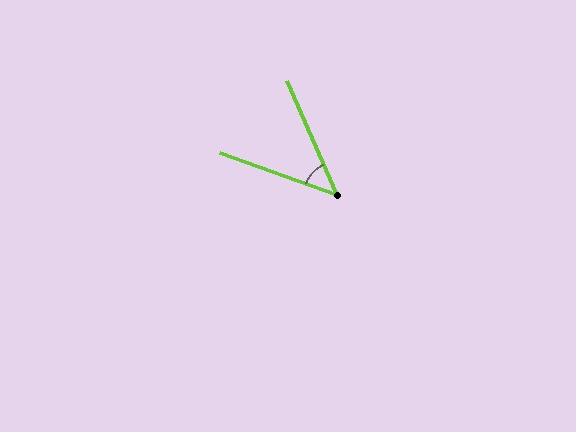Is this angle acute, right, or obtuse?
It is acute.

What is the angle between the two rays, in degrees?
Approximately 47 degrees.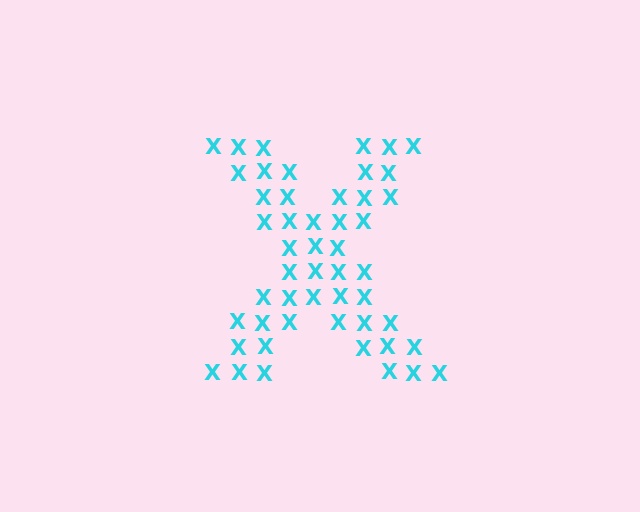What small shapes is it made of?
It is made of small letter X's.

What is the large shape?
The large shape is the letter X.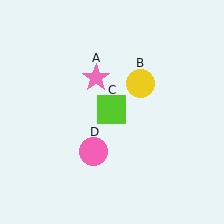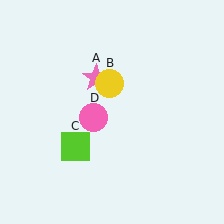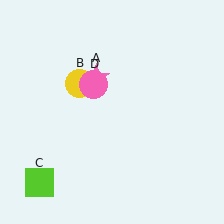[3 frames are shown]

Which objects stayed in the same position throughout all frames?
Pink star (object A) remained stationary.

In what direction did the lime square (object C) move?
The lime square (object C) moved down and to the left.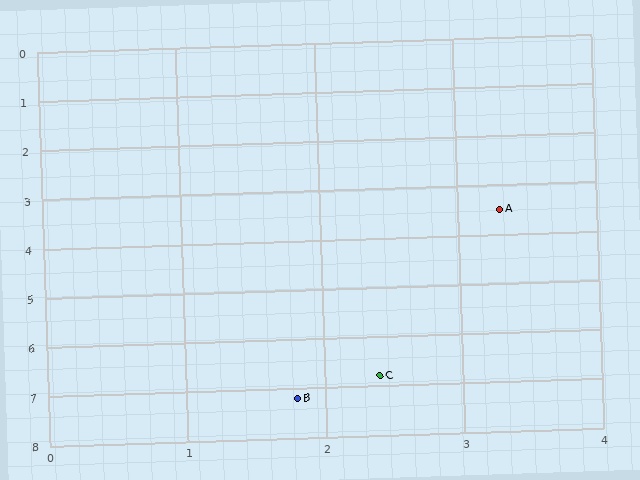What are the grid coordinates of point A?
Point A is at approximately (3.3, 3.5).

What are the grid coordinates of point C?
Point C is at approximately (2.4, 6.8).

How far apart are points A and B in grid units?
Points A and B are about 4.0 grid units apart.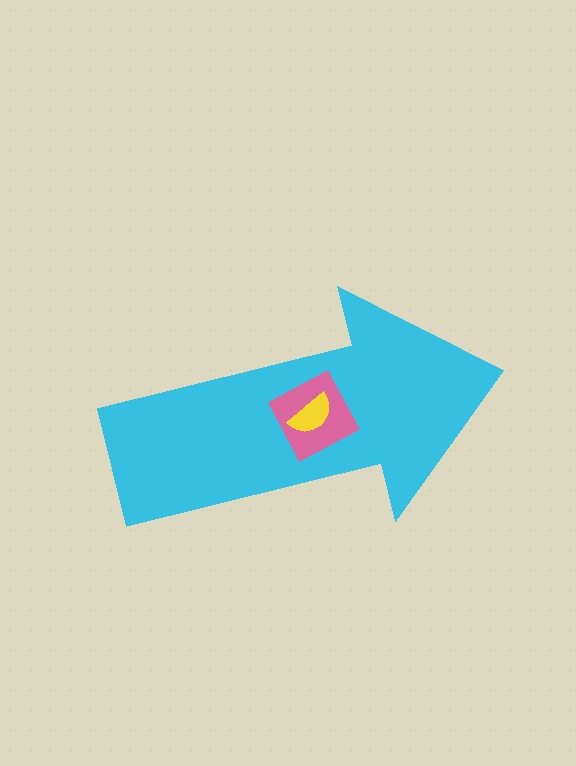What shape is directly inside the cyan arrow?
The pink diamond.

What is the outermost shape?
The cyan arrow.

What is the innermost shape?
The yellow semicircle.